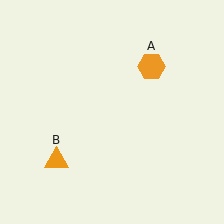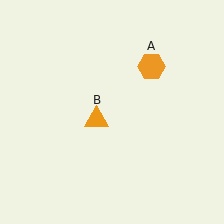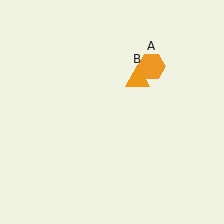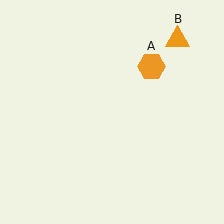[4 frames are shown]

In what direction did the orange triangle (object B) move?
The orange triangle (object B) moved up and to the right.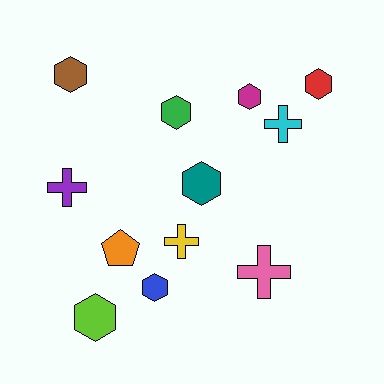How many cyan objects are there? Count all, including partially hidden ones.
There is 1 cyan object.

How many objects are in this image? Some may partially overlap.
There are 12 objects.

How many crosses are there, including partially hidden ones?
There are 4 crosses.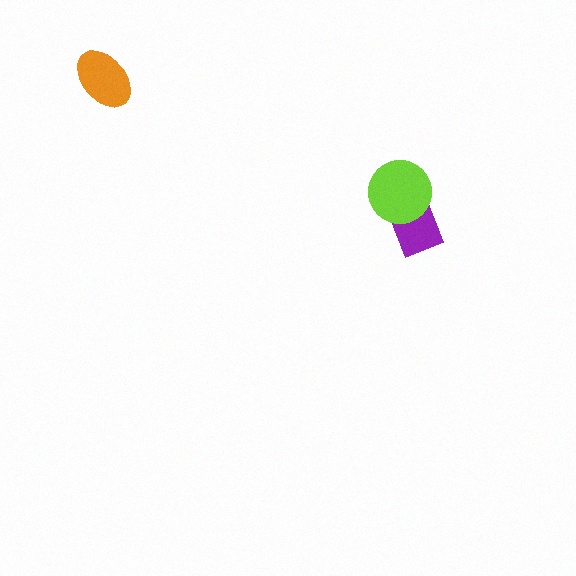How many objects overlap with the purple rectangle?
1 object overlaps with the purple rectangle.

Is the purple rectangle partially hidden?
Yes, it is partially covered by another shape.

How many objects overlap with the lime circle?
1 object overlaps with the lime circle.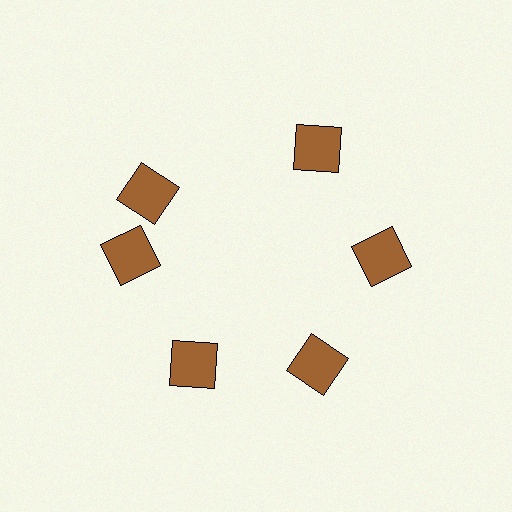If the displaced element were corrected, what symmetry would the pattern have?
It would have 6-fold rotational symmetry — the pattern would map onto itself every 60 degrees.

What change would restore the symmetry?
The symmetry would be restored by rotating it back into even spacing with its neighbors so that all 6 squares sit at equal angles and equal distance from the center.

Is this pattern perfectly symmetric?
No. The 6 brown squares are arranged in a ring, but one element near the 11 o'clock position is rotated out of alignment along the ring, breaking the 6-fold rotational symmetry.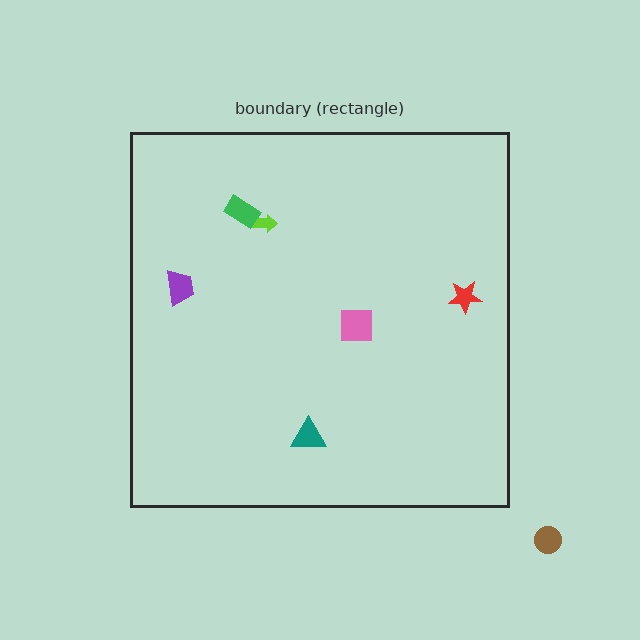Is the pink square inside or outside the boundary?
Inside.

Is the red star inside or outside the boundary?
Inside.